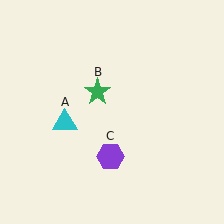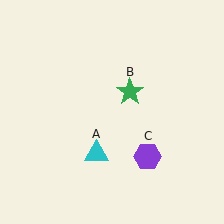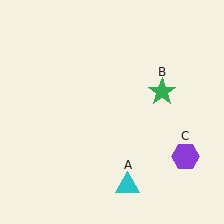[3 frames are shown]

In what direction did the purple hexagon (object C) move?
The purple hexagon (object C) moved right.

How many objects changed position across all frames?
3 objects changed position: cyan triangle (object A), green star (object B), purple hexagon (object C).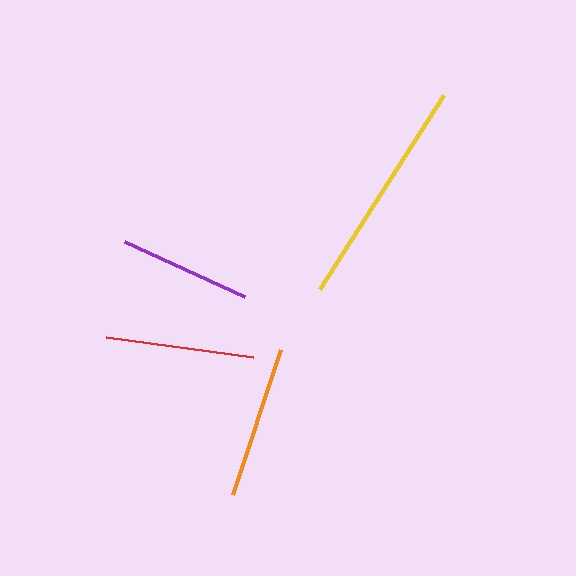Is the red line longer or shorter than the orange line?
The orange line is longer than the red line.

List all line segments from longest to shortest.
From longest to shortest: yellow, orange, red, purple.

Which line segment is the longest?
The yellow line is the longest at approximately 230 pixels.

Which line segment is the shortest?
The purple line is the shortest at approximately 131 pixels.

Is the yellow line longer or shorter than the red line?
The yellow line is longer than the red line.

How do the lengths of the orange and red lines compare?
The orange and red lines are approximately the same length.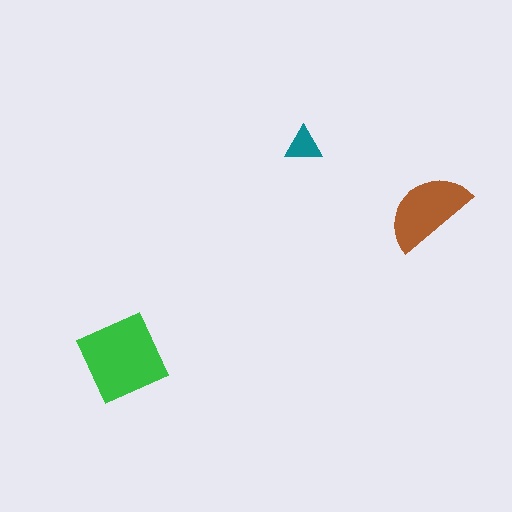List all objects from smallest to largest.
The teal triangle, the brown semicircle, the green diamond.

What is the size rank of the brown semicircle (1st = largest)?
2nd.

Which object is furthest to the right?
The brown semicircle is rightmost.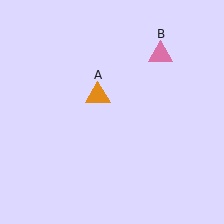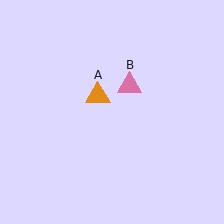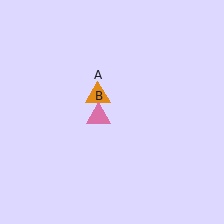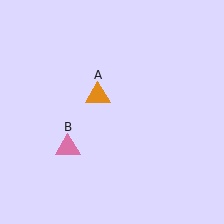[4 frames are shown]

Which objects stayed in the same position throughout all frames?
Orange triangle (object A) remained stationary.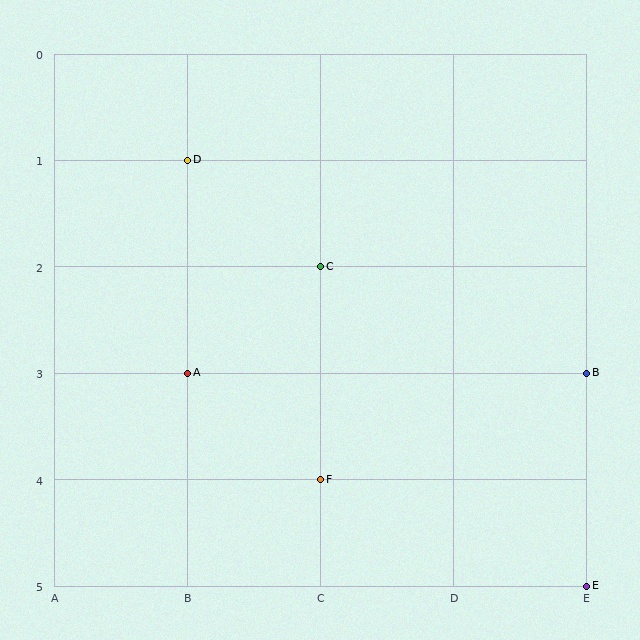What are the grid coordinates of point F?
Point F is at grid coordinates (C, 4).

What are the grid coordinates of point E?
Point E is at grid coordinates (E, 5).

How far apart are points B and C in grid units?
Points B and C are 2 columns and 1 row apart (about 2.2 grid units diagonally).